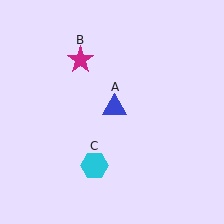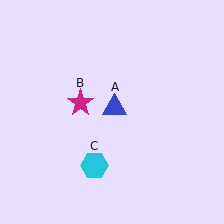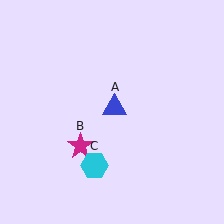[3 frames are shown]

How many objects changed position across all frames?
1 object changed position: magenta star (object B).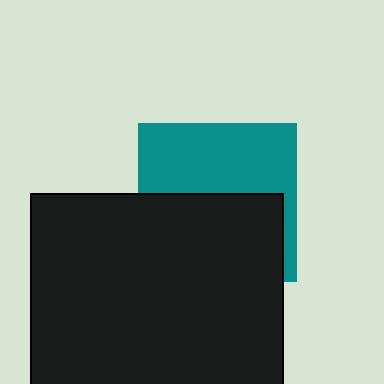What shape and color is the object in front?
The object in front is a black rectangle.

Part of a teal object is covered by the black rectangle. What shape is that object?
It is a square.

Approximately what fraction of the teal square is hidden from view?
Roughly 51% of the teal square is hidden behind the black rectangle.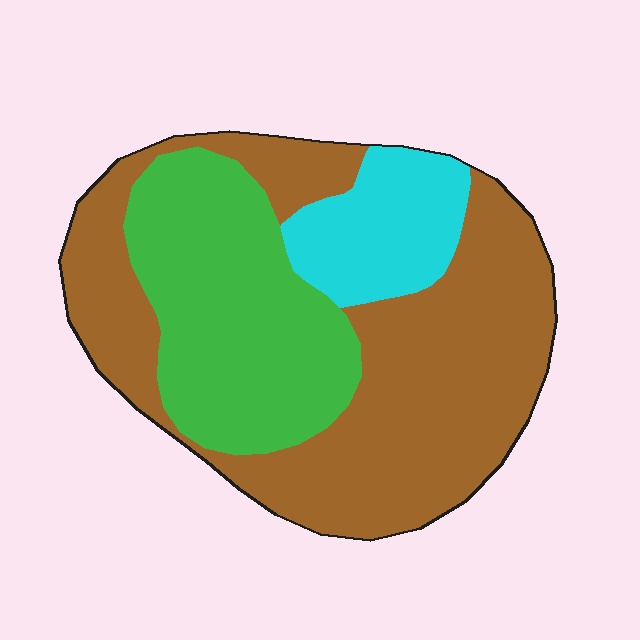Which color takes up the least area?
Cyan, at roughly 15%.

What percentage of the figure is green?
Green takes up about one third (1/3) of the figure.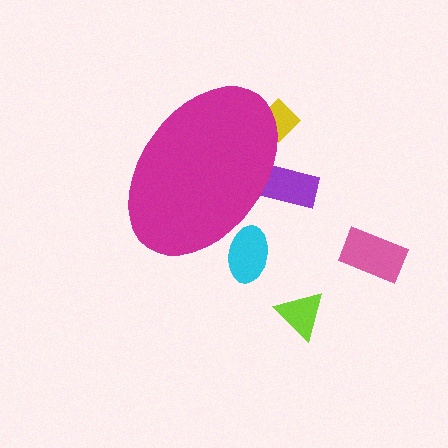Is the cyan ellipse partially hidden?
Yes, the cyan ellipse is partially hidden behind the magenta ellipse.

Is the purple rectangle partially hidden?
Yes, the purple rectangle is partially hidden behind the magenta ellipse.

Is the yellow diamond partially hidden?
Yes, the yellow diamond is partially hidden behind the magenta ellipse.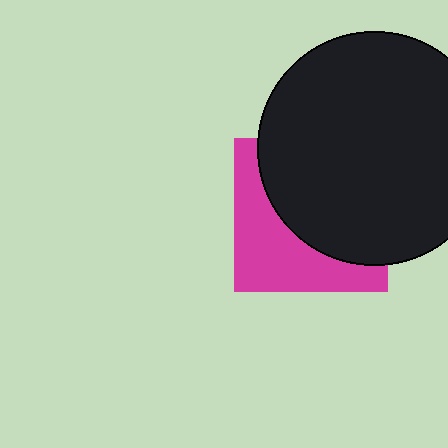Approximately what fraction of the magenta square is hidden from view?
Roughly 58% of the magenta square is hidden behind the black circle.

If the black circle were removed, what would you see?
You would see the complete magenta square.